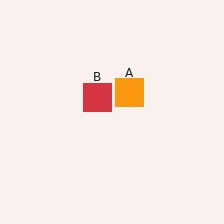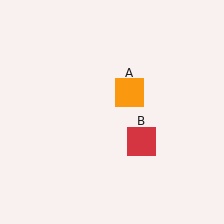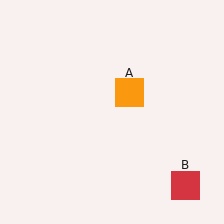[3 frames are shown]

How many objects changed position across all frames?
1 object changed position: red square (object B).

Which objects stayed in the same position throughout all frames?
Orange square (object A) remained stationary.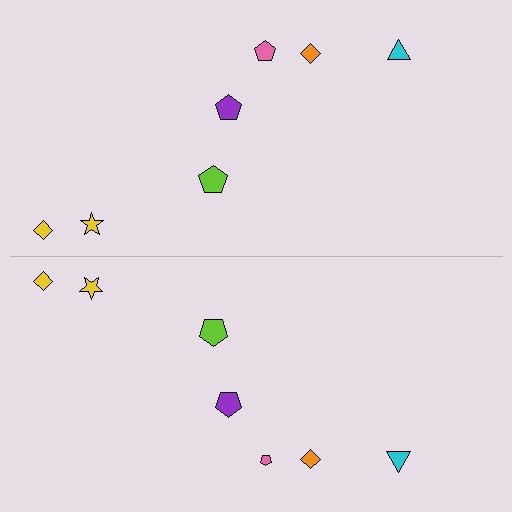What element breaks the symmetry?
The pink pentagon on the bottom side has a different size than its mirror counterpart.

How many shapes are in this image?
There are 14 shapes in this image.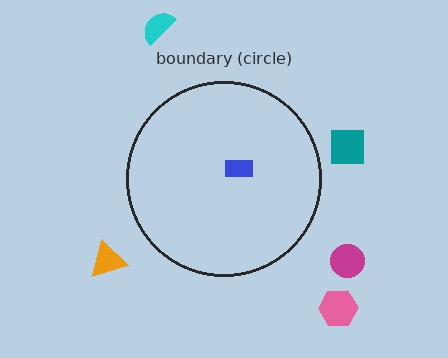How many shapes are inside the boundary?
1 inside, 5 outside.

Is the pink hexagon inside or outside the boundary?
Outside.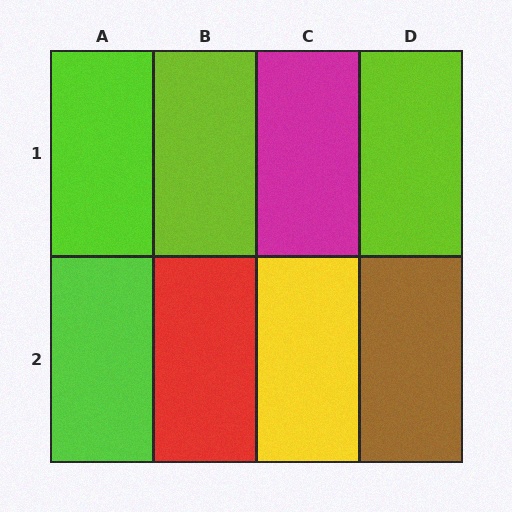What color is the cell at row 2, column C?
Yellow.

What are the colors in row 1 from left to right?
Lime, lime, magenta, lime.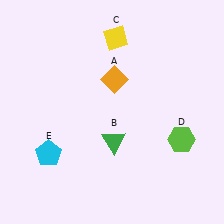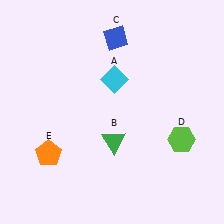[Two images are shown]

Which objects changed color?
A changed from orange to cyan. C changed from yellow to blue. E changed from cyan to orange.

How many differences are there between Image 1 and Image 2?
There are 3 differences between the two images.